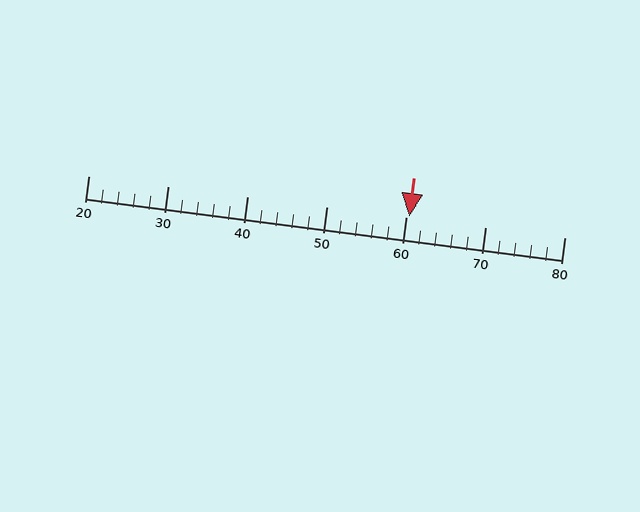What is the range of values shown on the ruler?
The ruler shows values from 20 to 80.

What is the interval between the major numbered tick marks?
The major tick marks are spaced 10 units apart.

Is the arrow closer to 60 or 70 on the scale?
The arrow is closer to 60.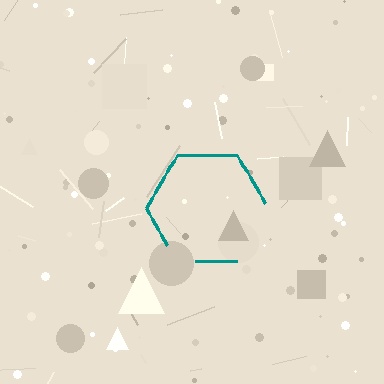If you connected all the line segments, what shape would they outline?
They would outline a hexagon.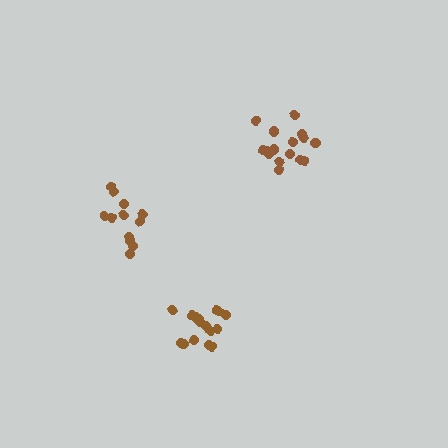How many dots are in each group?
Group 1: 12 dots, Group 2: 16 dots, Group 3: 17 dots (45 total).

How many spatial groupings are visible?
There are 3 spatial groupings.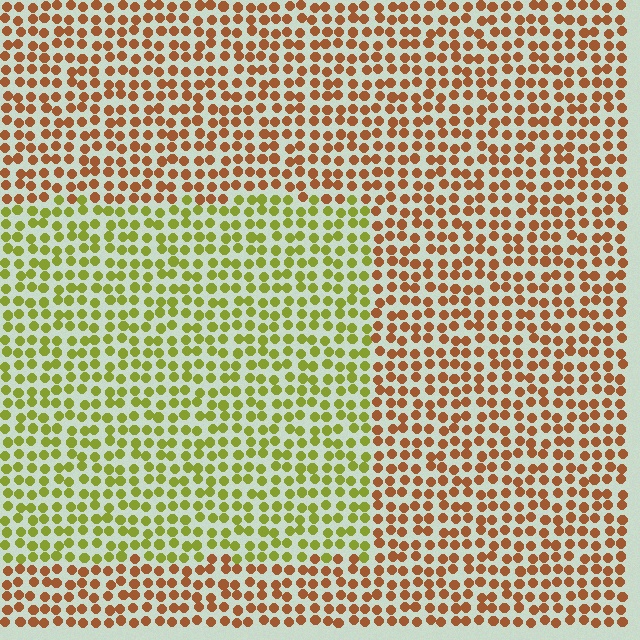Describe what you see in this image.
The image is filled with small brown elements in a uniform arrangement. A rectangle-shaped region is visible where the elements are tinted to a slightly different hue, forming a subtle color boundary.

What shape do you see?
I see a rectangle.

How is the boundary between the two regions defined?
The boundary is defined purely by a slight shift in hue (about 52 degrees). Spacing, size, and orientation are identical on both sides.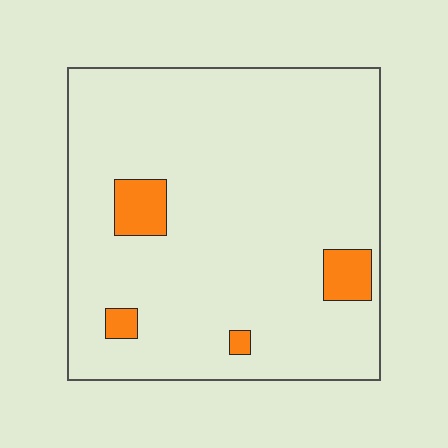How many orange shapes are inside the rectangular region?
4.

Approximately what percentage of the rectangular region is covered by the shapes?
Approximately 5%.